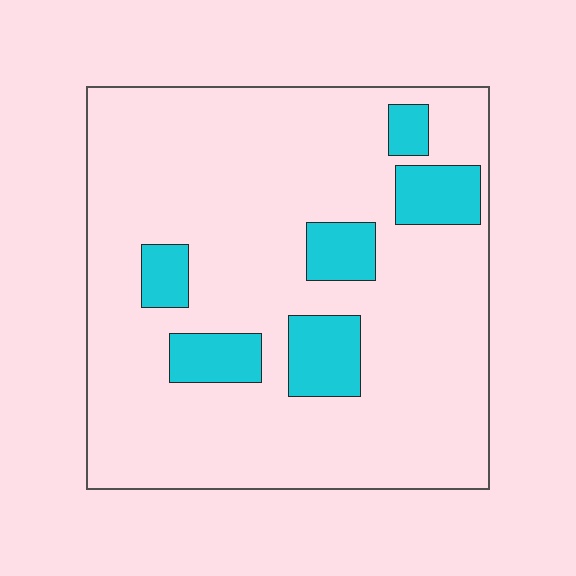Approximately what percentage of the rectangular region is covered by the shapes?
Approximately 15%.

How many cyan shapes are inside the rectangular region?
6.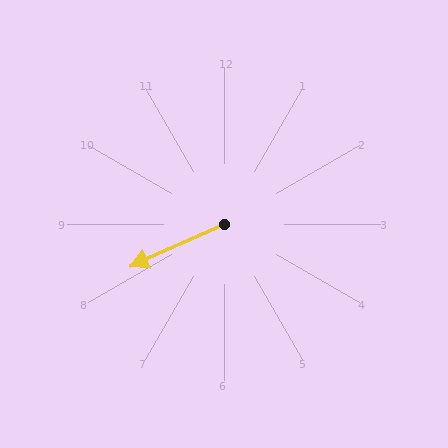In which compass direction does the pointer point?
Southwest.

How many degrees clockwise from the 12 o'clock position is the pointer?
Approximately 246 degrees.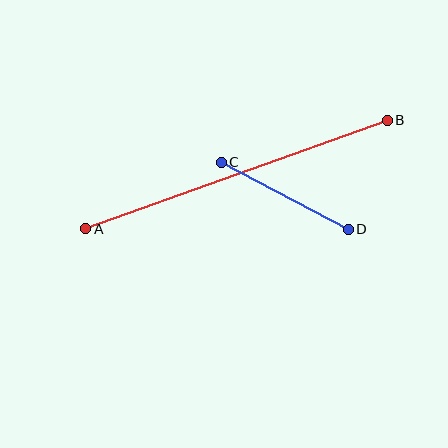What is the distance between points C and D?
The distance is approximately 144 pixels.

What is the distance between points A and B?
The distance is approximately 321 pixels.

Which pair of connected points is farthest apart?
Points A and B are farthest apart.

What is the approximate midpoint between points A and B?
The midpoint is at approximately (236, 175) pixels.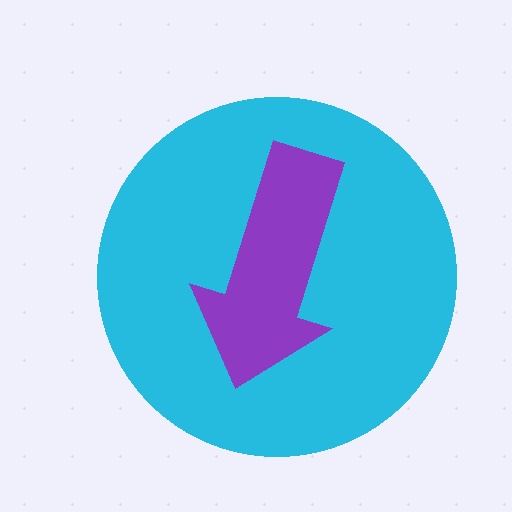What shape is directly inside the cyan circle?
The purple arrow.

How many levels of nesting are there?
2.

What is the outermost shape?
The cyan circle.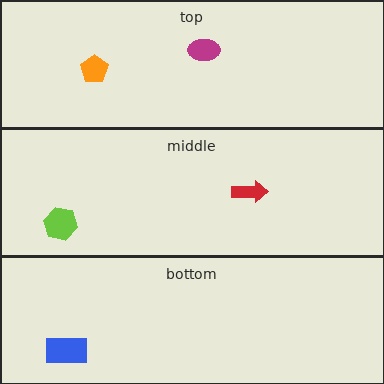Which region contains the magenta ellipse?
The top region.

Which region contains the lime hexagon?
The middle region.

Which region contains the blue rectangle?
The bottom region.